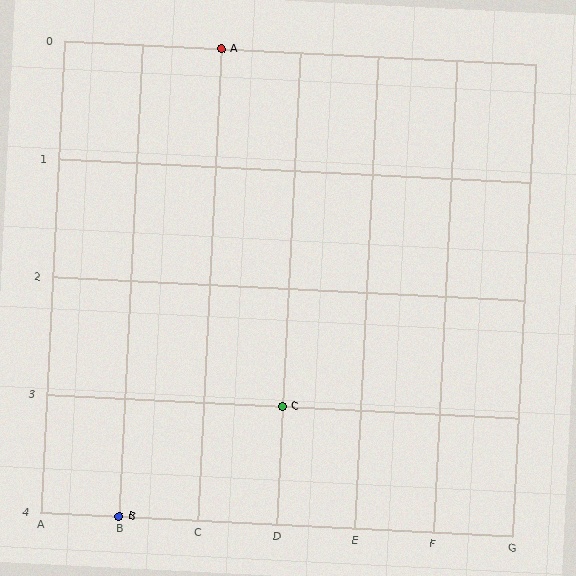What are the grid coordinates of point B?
Point B is at grid coordinates (B, 4).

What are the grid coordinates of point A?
Point A is at grid coordinates (C, 0).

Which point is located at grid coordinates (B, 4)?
Point B is at (B, 4).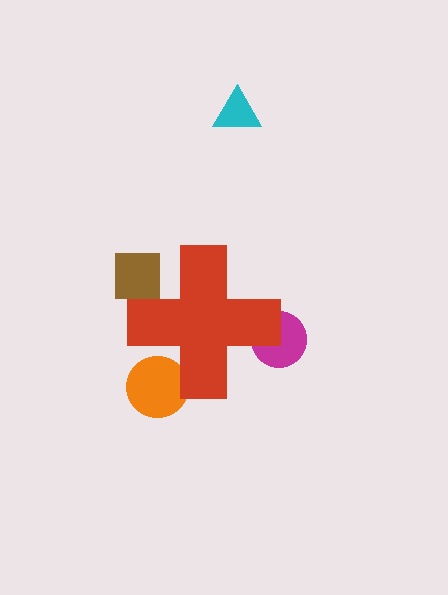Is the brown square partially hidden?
Yes, the brown square is partially hidden behind the red cross.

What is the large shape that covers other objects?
A red cross.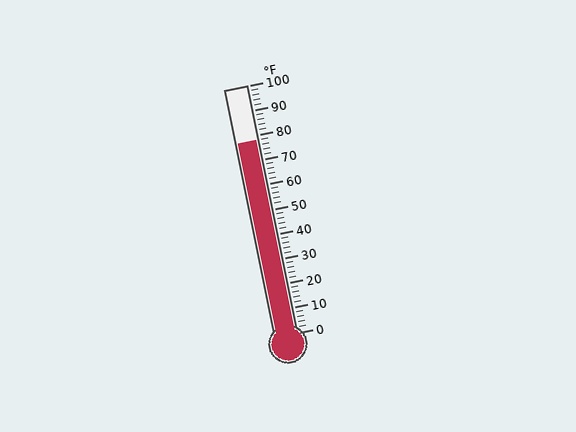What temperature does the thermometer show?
The thermometer shows approximately 78°F.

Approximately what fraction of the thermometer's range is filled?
The thermometer is filled to approximately 80% of its range.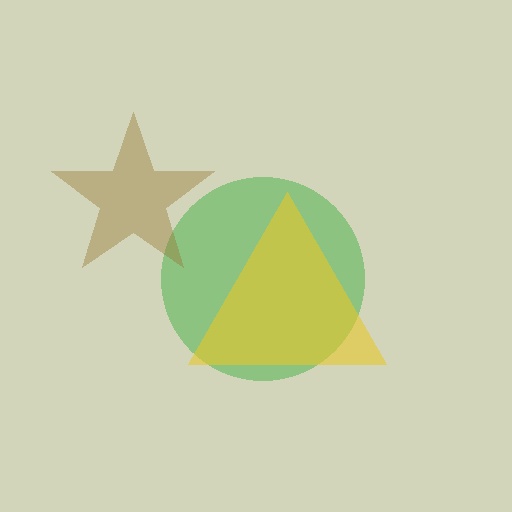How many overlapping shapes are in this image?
There are 3 overlapping shapes in the image.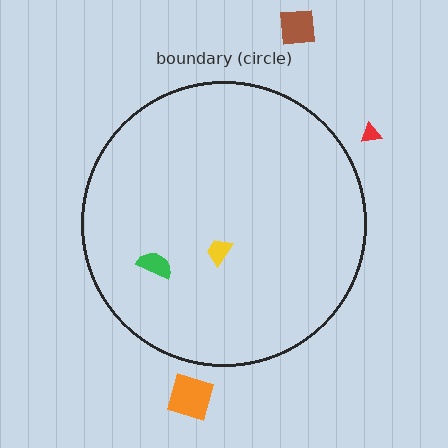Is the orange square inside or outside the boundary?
Outside.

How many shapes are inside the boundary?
2 inside, 3 outside.